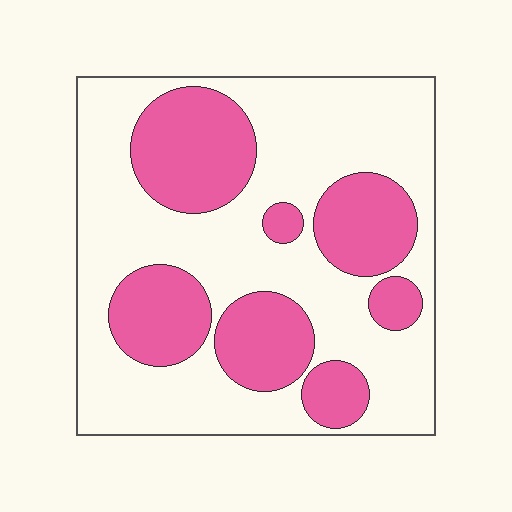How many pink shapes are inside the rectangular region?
7.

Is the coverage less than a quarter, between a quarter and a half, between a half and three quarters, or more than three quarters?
Between a quarter and a half.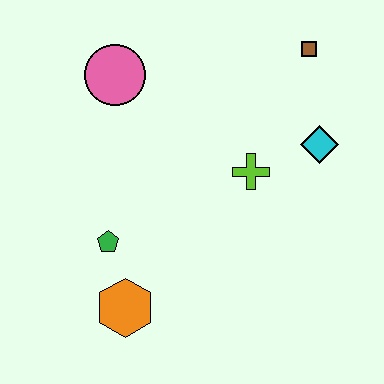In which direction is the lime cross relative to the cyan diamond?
The lime cross is to the left of the cyan diamond.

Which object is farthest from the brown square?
The orange hexagon is farthest from the brown square.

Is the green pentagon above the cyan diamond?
No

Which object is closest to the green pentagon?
The orange hexagon is closest to the green pentagon.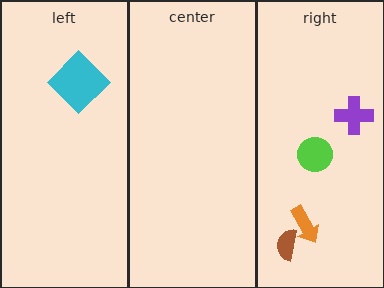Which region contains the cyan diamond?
The left region.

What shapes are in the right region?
The brown semicircle, the orange arrow, the purple cross, the lime circle.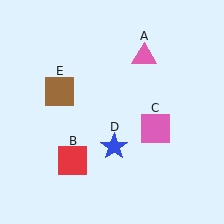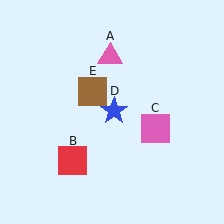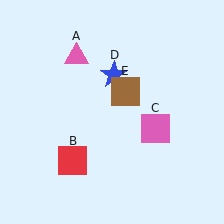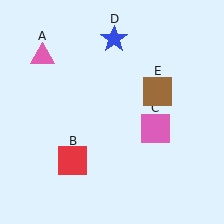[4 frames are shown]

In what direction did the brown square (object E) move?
The brown square (object E) moved right.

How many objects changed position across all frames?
3 objects changed position: pink triangle (object A), blue star (object D), brown square (object E).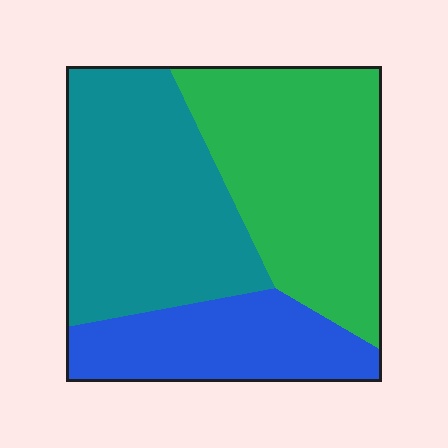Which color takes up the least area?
Blue, at roughly 20%.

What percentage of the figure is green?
Green takes up about two fifths (2/5) of the figure.